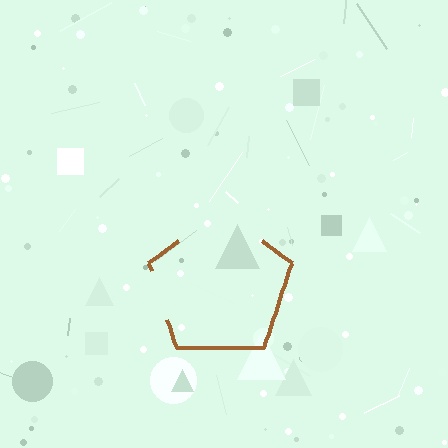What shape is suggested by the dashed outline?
The dashed outline suggests a pentagon.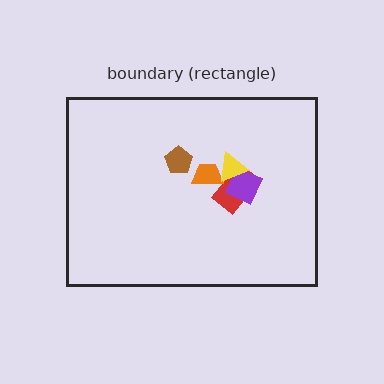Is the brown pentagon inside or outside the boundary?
Inside.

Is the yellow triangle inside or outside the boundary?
Inside.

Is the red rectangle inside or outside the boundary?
Inside.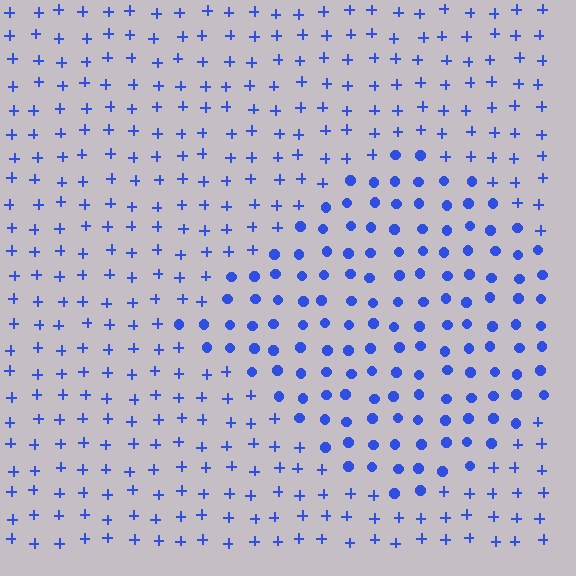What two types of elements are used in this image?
The image uses circles inside the diamond region and plus signs outside it.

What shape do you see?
I see a diamond.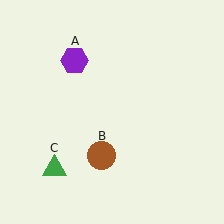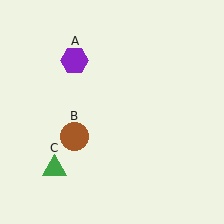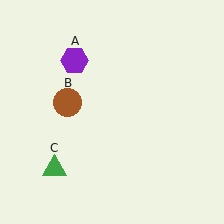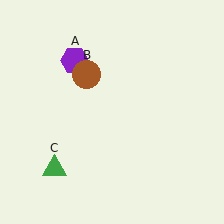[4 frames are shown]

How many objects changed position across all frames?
1 object changed position: brown circle (object B).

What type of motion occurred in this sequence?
The brown circle (object B) rotated clockwise around the center of the scene.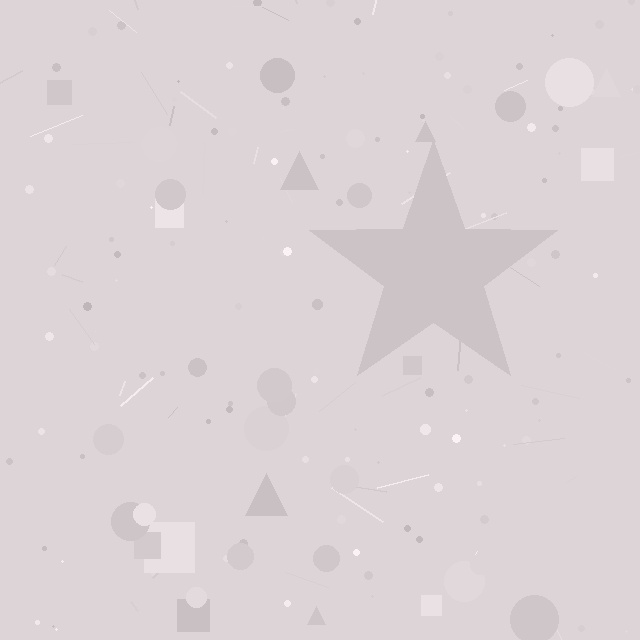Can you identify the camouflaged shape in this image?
The camouflaged shape is a star.